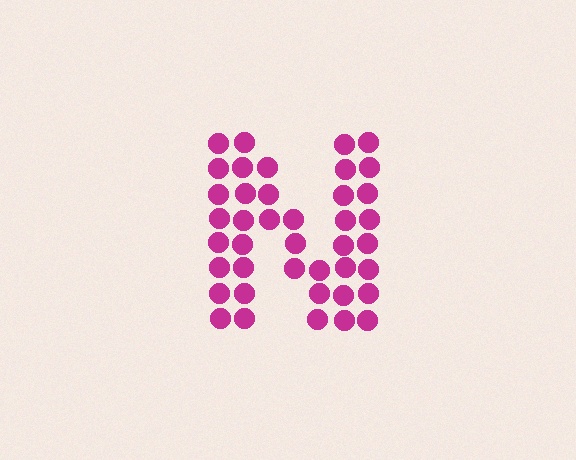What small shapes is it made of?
It is made of small circles.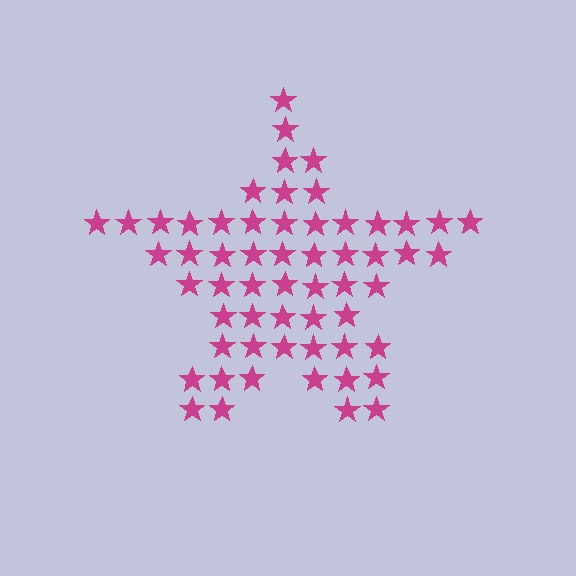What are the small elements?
The small elements are stars.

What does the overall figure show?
The overall figure shows a star.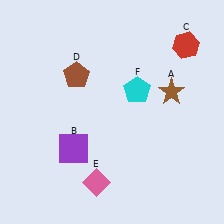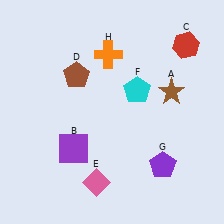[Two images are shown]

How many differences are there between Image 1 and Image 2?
There are 2 differences between the two images.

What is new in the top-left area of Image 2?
An orange cross (H) was added in the top-left area of Image 2.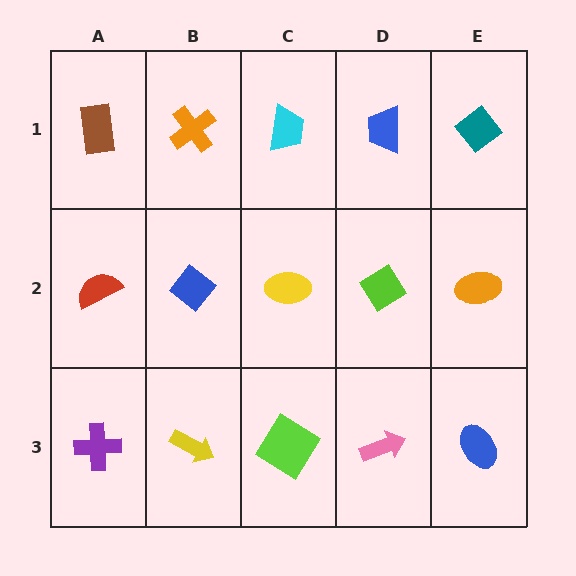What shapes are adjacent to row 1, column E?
An orange ellipse (row 2, column E), a blue trapezoid (row 1, column D).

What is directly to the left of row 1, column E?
A blue trapezoid.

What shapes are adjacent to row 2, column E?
A teal diamond (row 1, column E), a blue ellipse (row 3, column E), a lime diamond (row 2, column D).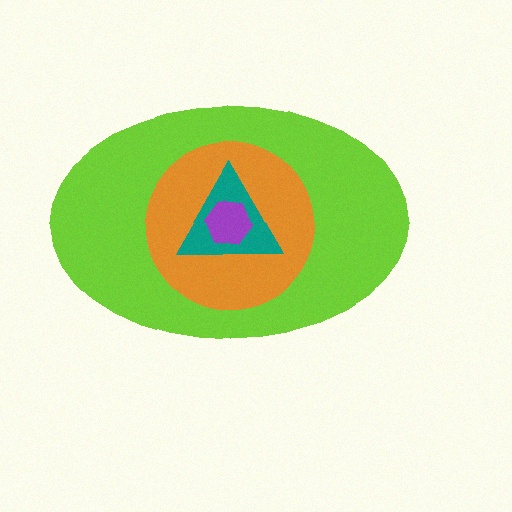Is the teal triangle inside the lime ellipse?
Yes.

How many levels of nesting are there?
4.